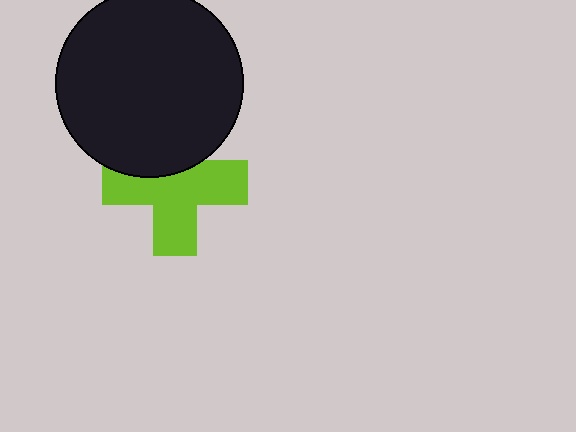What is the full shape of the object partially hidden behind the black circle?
The partially hidden object is a lime cross.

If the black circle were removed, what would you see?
You would see the complete lime cross.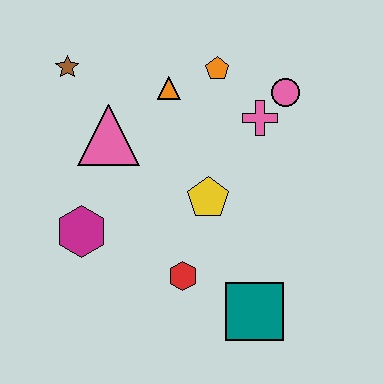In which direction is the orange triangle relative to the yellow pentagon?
The orange triangle is above the yellow pentagon.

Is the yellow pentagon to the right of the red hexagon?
Yes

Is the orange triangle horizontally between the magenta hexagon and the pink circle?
Yes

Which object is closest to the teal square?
The red hexagon is closest to the teal square.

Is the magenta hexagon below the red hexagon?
No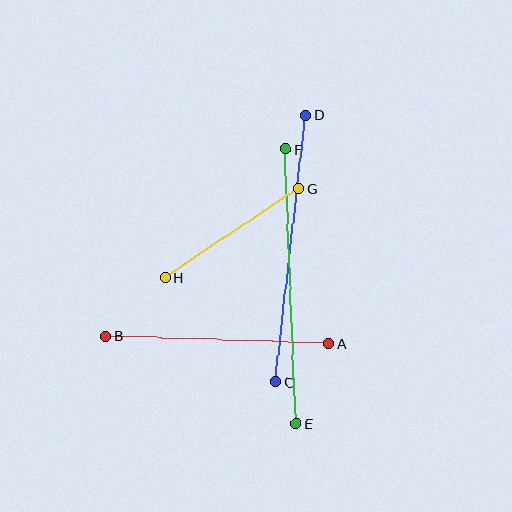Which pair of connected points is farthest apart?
Points E and F are farthest apart.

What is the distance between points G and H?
The distance is approximately 161 pixels.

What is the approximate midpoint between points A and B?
The midpoint is at approximately (217, 340) pixels.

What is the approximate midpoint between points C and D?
The midpoint is at approximately (291, 249) pixels.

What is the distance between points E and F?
The distance is approximately 274 pixels.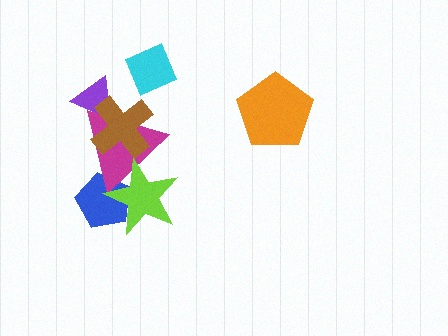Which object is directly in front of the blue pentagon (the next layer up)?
The magenta triangle is directly in front of the blue pentagon.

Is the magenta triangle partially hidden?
Yes, it is partially covered by another shape.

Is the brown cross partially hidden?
No, no other shape covers it.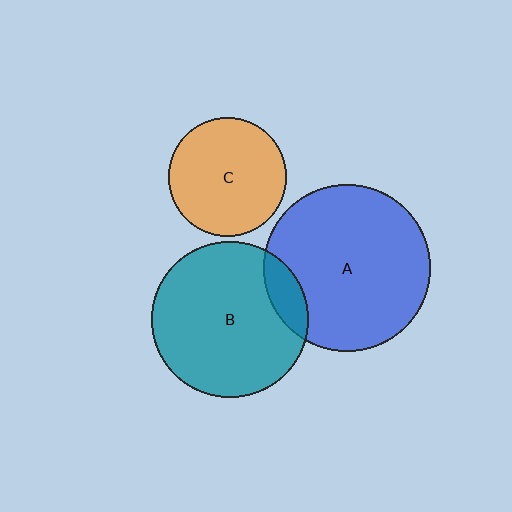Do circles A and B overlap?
Yes.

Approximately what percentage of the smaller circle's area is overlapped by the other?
Approximately 10%.